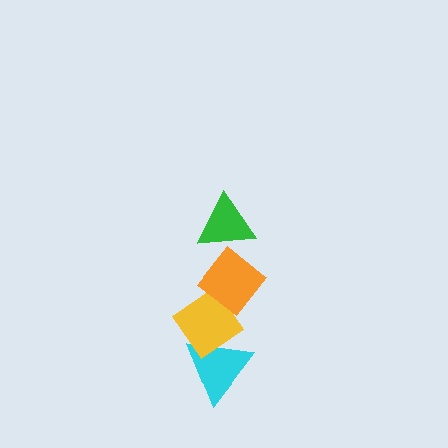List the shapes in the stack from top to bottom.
From top to bottom: the green triangle, the orange diamond, the yellow diamond, the cyan triangle.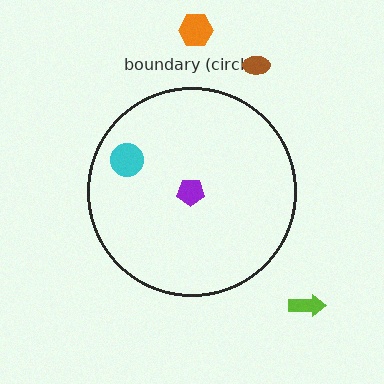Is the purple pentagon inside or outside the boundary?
Inside.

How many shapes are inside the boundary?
2 inside, 3 outside.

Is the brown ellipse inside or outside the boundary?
Outside.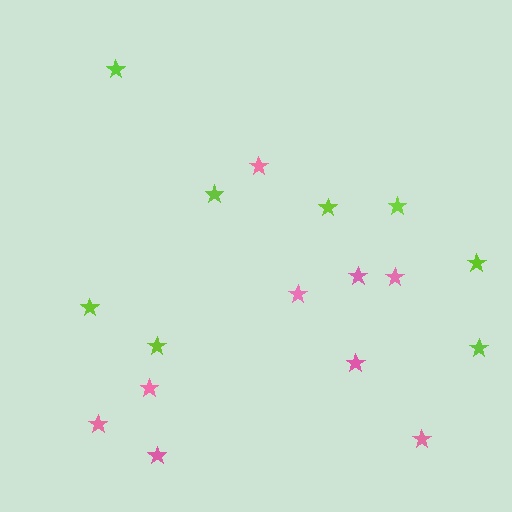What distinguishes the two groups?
There are 2 groups: one group of lime stars (8) and one group of pink stars (9).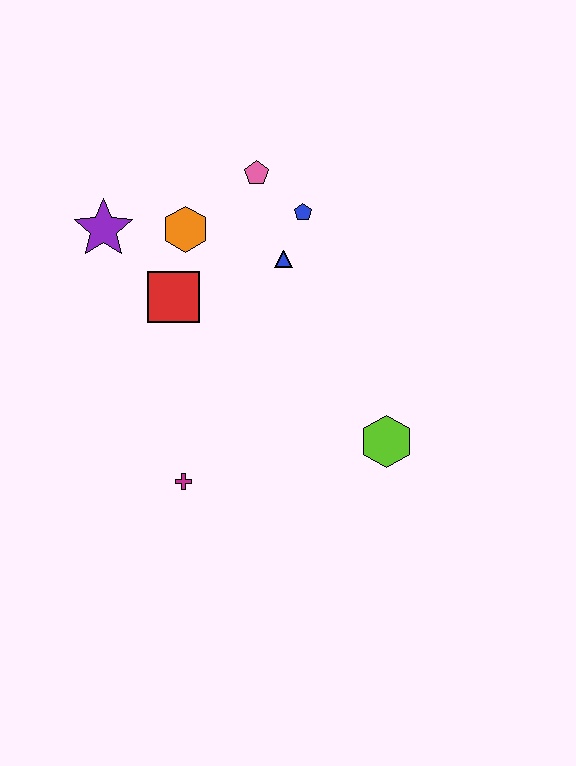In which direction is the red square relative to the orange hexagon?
The red square is below the orange hexagon.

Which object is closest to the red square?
The orange hexagon is closest to the red square.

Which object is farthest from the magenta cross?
The pink pentagon is farthest from the magenta cross.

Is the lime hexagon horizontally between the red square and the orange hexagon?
No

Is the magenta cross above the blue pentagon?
No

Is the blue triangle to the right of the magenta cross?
Yes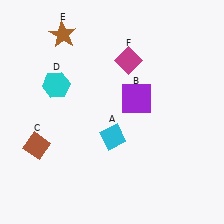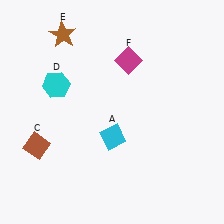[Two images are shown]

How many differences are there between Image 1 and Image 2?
There is 1 difference between the two images.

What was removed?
The purple square (B) was removed in Image 2.